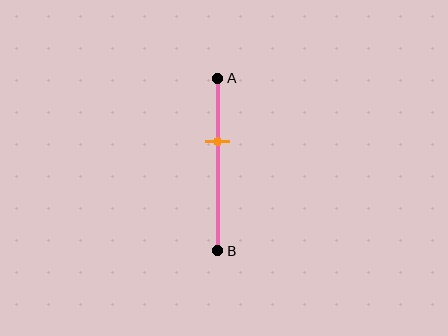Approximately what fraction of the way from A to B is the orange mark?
The orange mark is approximately 35% of the way from A to B.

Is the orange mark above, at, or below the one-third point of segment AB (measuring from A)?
The orange mark is below the one-third point of segment AB.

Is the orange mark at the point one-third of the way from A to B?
No, the mark is at about 35% from A, not at the 33% one-third point.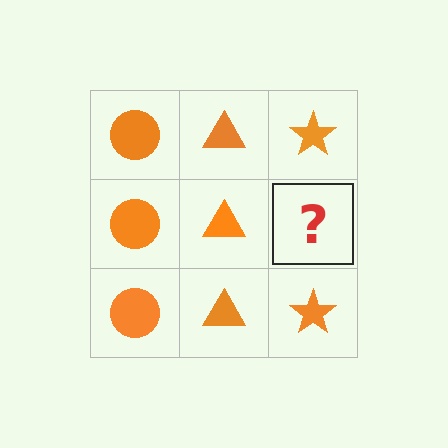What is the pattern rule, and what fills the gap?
The rule is that each column has a consistent shape. The gap should be filled with an orange star.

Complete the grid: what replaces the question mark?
The question mark should be replaced with an orange star.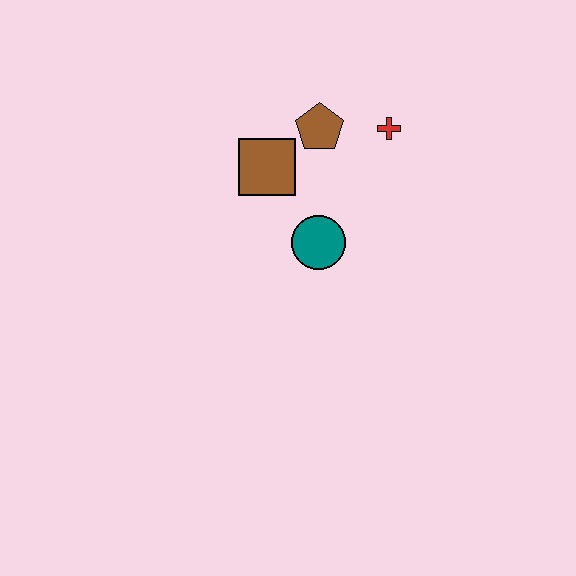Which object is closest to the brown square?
The brown pentagon is closest to the brown square.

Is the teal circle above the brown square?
No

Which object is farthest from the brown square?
The red cross is farthest from the brown square.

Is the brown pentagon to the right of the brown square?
Yes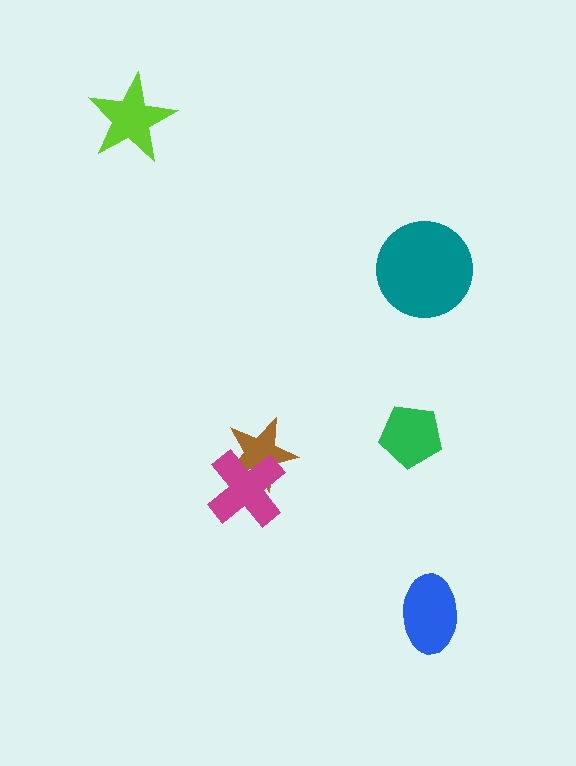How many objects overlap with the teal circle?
0 objects overlap with the teal circle.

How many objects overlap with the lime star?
0 objects overlap with the lime star.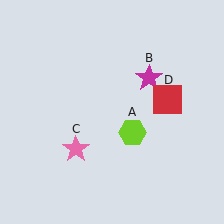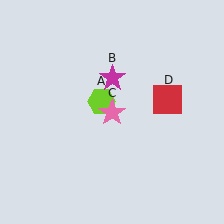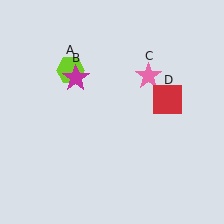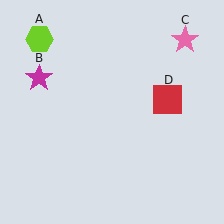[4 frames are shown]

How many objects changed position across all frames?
3 objects changed position: lime hexagon (object A), magenta star (object B), pink star (object C).